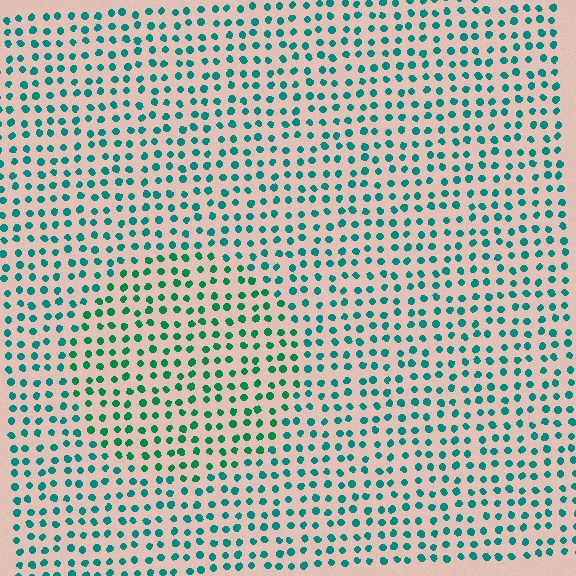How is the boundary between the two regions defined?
The boundary is defined purely by a slight shift in hue (about 26 degrees). Spacing, size, and orientation are identical on both sides.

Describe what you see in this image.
The image is filled with small teal elements in a uniform arrangement. A circle-shaped region is visible where the elements are tinted to a slightly different hue, forming a subtle color boundary.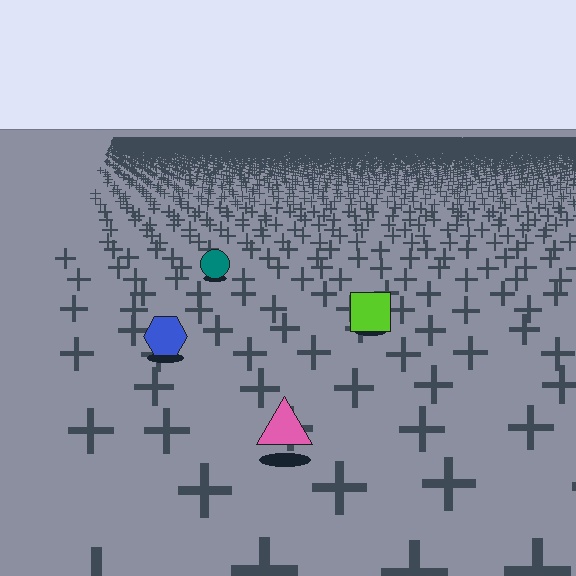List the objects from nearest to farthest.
From nearest to farthest: the pink triangle, the blue hexagon, the lime square, the teal circle.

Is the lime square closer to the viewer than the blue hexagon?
No. The blue hexagon is closer — you can tell from the texture gradient: the ground texture is coarser near it.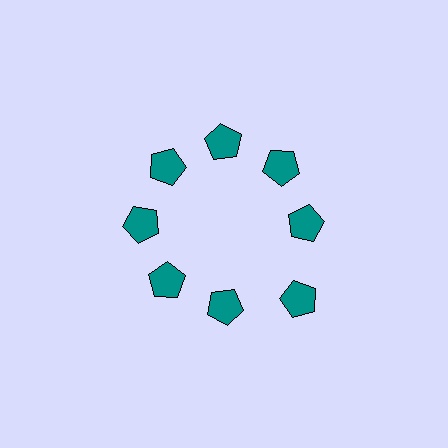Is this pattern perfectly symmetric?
No. The 8 teal pentagons are arranged in a ring, but one element near the 4 o'clock position is pushed outward from the center, breaking the 8-fold rotational symmetry.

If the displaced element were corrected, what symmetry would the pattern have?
It would have 8-fold rotational symmetry — the pattern would map onto itself every 45 degrees.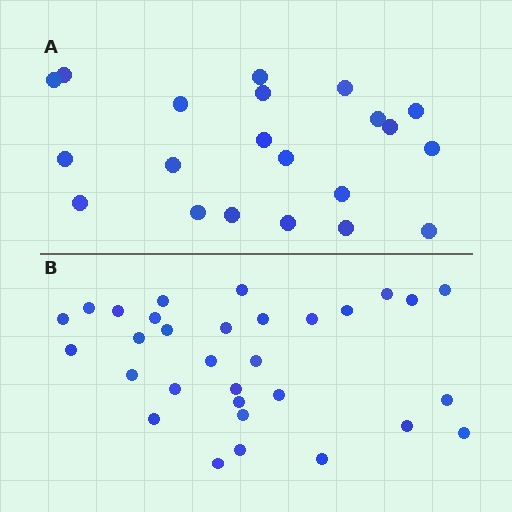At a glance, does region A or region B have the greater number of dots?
Region B (the bottom region) has more dots.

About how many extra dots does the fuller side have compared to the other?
Region B has roughly 10 or so more dots than region A.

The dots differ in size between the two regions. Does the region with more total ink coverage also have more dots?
No. Region A has more total ink coverage because its dots are larger, but region B actually contains more individual dots. Total area can be misleading — the number of items is what matters here.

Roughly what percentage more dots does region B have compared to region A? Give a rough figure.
About 50% more.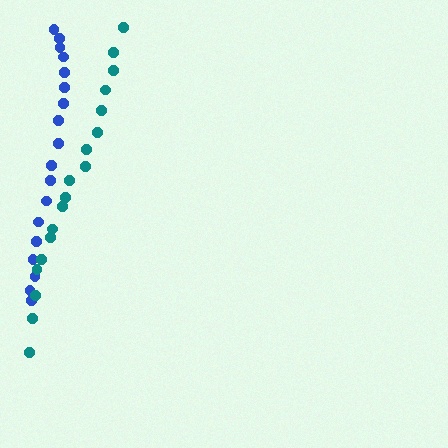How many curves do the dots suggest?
There are 2 distinct paths.